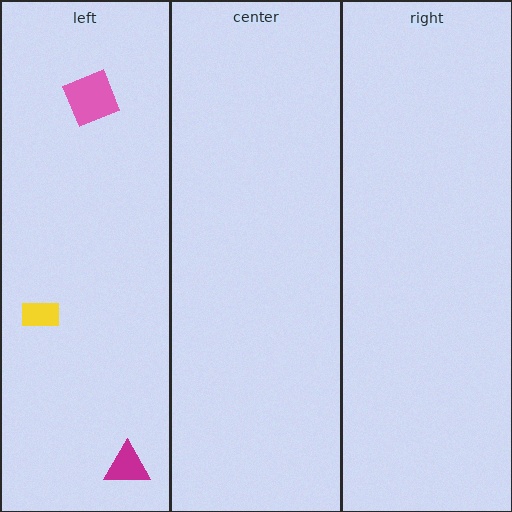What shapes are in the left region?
The magenta triangle, the yellow rectangle, the pink square.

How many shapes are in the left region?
3.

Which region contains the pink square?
The left region.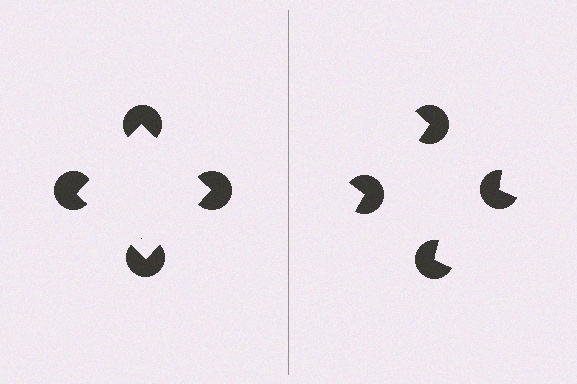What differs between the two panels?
The pac-man discs are positioned identically on both sides; only the wedge orientations differ. On the left they align to a square; on the right they are misaligned.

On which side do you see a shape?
An illusory square appears on the left side. On the right side the wedge cuts are rotated, so no coherent shape forms.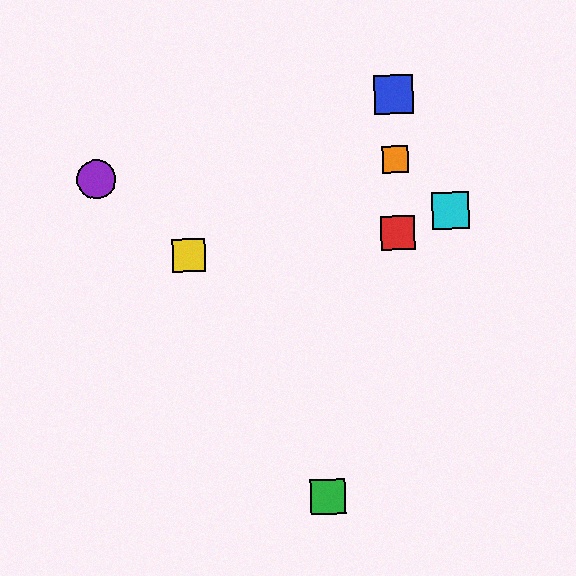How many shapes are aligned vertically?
3 shapes (the red square, the blue square, the orange square) are aligned vertically.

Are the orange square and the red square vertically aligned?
Yes, both are at x≈395.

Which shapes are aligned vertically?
The red square, the blue square, the orange square are aligned vertically.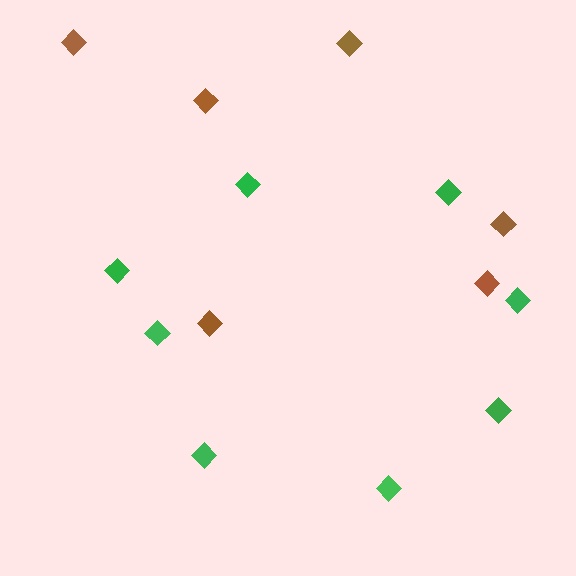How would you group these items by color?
There are 2 groups: one group of green diamonds (8) and one group of brown diamonds (6).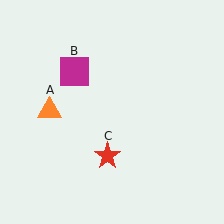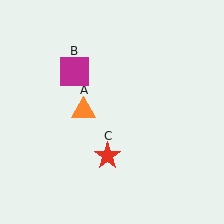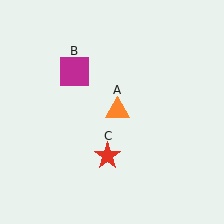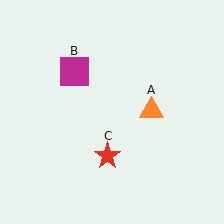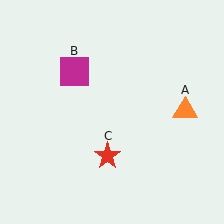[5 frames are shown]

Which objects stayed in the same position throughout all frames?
Magenta square (object B) and red star (object C) remained stationary.